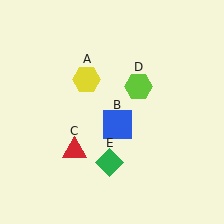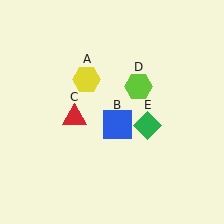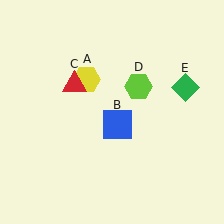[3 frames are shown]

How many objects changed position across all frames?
2 objects changed position: red triangle (object C), green diamond (object E).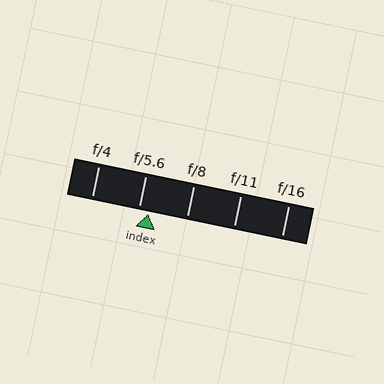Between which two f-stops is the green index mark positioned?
The index mark is between f/5.6 and f/8.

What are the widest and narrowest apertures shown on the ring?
The widest aperture shown is f/4 and the narrowest is f/16.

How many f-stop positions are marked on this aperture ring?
There are 5 f-stop positions marked.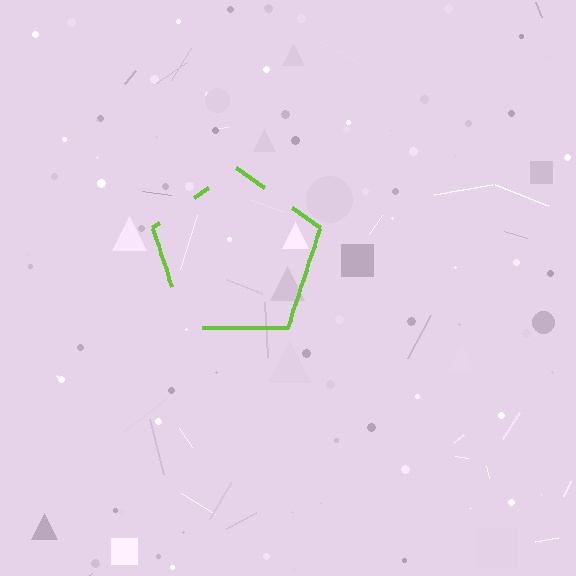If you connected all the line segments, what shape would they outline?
They would outline a pentagon.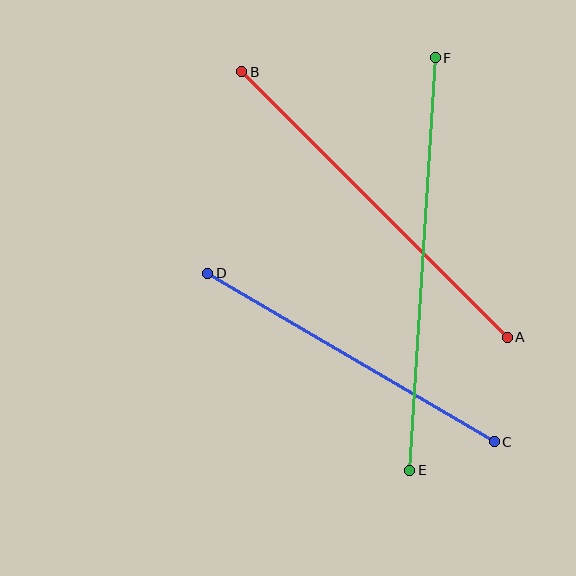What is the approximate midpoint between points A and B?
The midpoint is at approximately (374, 204) pixels.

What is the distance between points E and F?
The distance is approximately 413 pixels.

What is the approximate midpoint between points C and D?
The midpoint is at approximately (351, 357) pixels.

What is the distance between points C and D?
The distance is approximately 332 pixels.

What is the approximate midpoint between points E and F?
The midpoint is at approximately (422, 264) pixels.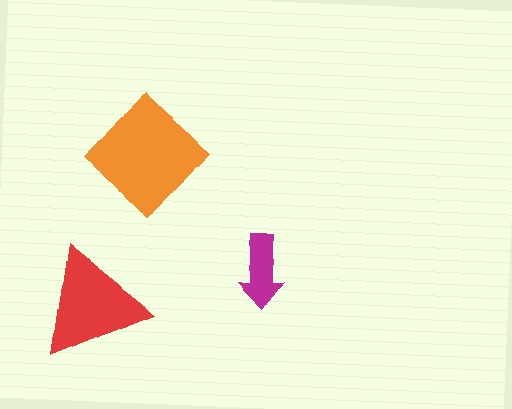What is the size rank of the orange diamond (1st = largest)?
1st.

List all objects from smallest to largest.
The magenta arrow, the red triangle, the orange diamond.